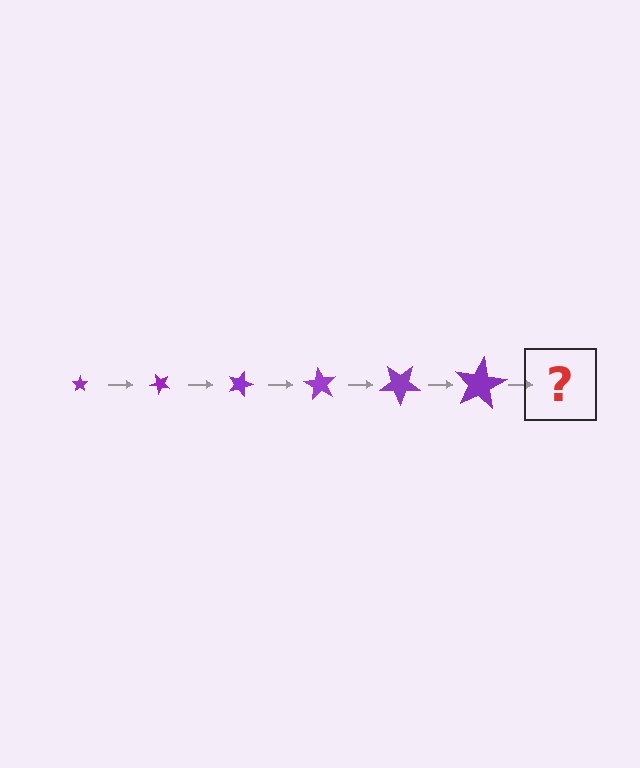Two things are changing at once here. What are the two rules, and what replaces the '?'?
The two rules are that the star grows larger each step and it rotates 45 degrees each step. The '?' should be a star, larger than the previous one and rotated 270 degrees from the start.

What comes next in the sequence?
The next element should be a star, larger than the previous one and rotated 270 degrees from the start.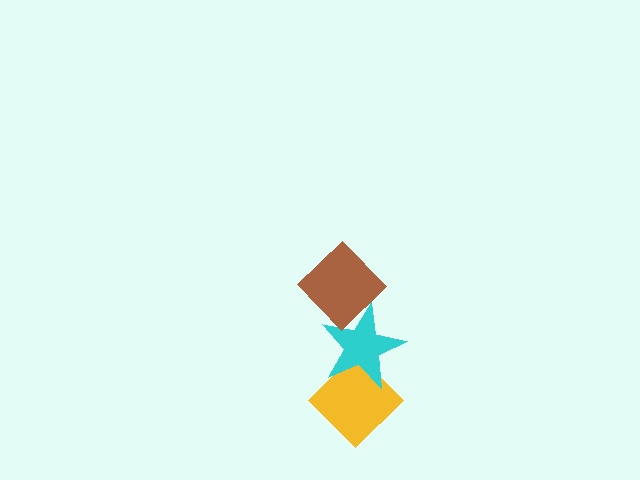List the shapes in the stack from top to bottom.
From top to bottom: the brown diamond, the cyan star, the yellow diamond.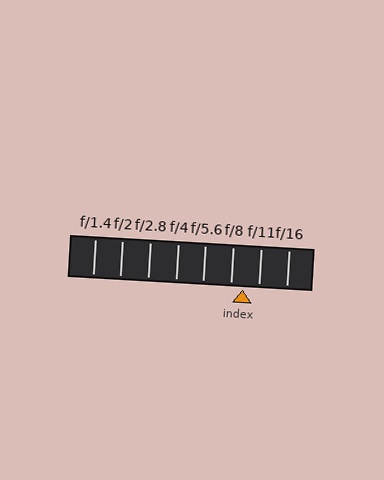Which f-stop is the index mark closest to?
The index mark is closest to f/8.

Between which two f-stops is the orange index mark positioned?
The index mark is between f/8 and f/11.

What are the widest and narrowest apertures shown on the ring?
The widest aperture shown is f/1.4 and the narrowest is f/16.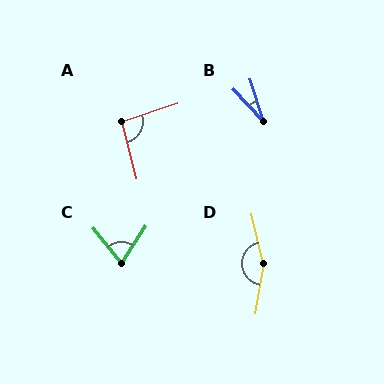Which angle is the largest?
D, at approximately 158 degrees.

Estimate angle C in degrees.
Approximately 71 degrees.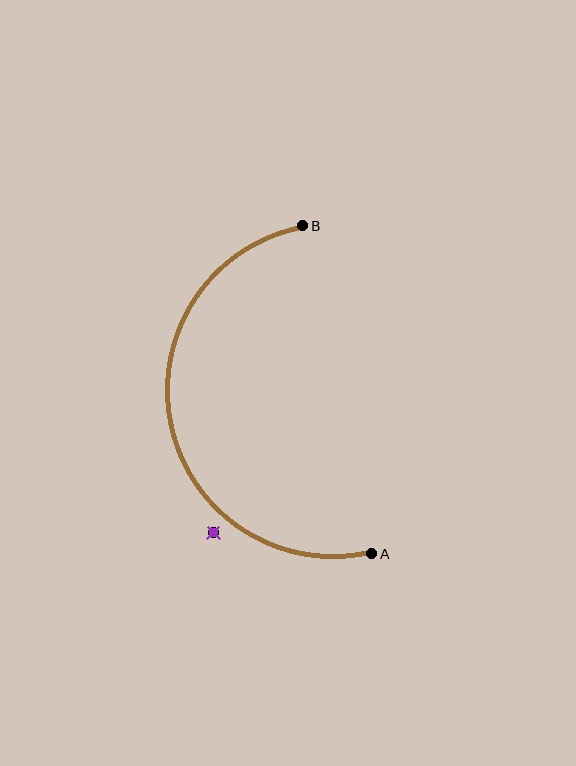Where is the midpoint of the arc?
The arc midpoint is the point on the curve farthest from the straight line joining A and B. It sits to the left of that line.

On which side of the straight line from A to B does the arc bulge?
The arc bulges to the left of the straight line connecting A and B.